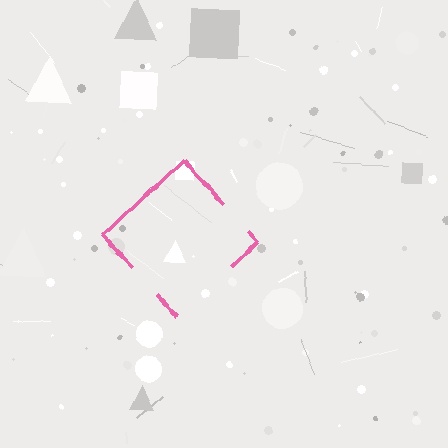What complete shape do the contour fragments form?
The contour fragments form a diamond.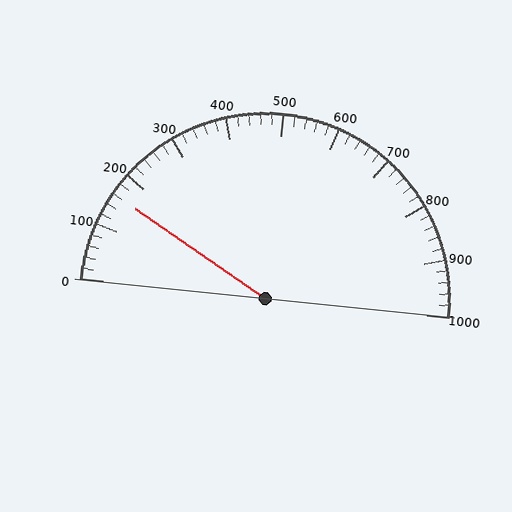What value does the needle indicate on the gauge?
The needle indicates approximately 160.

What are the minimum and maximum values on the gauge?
The gauge ranges from 0 to 1000.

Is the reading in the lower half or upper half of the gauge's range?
The reading is in the lower half of the range (0 to 1000).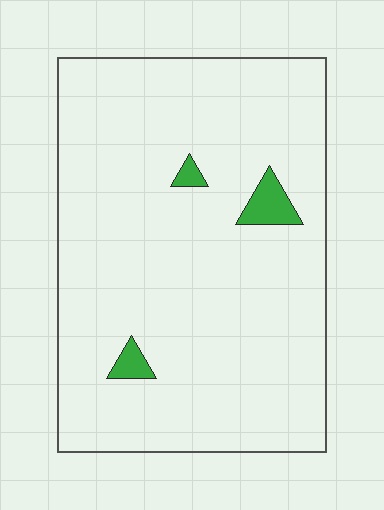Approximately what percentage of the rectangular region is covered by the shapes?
Approximately 5%.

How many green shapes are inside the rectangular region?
3.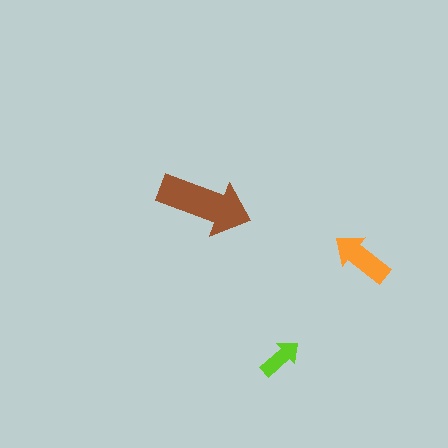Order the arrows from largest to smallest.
the brown one, the orange one, the lime one.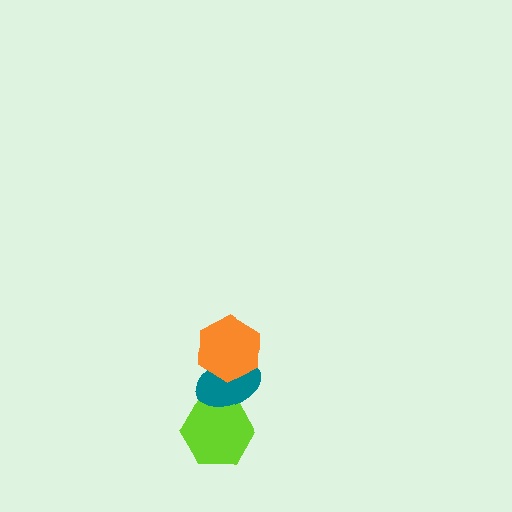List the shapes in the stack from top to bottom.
From top to bottom: the orange hexagon, the teal ellipse, the lime hexagon.